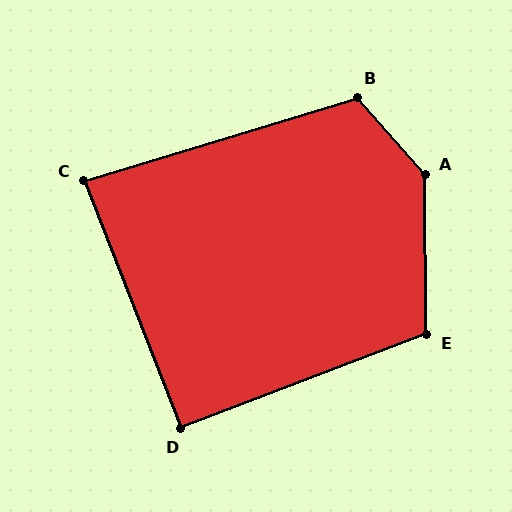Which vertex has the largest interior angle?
A, at approximately 139 degrees.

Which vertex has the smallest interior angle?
C, at approximately 85 degrees.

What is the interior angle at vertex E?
Approximately 110 degrees (obtuse).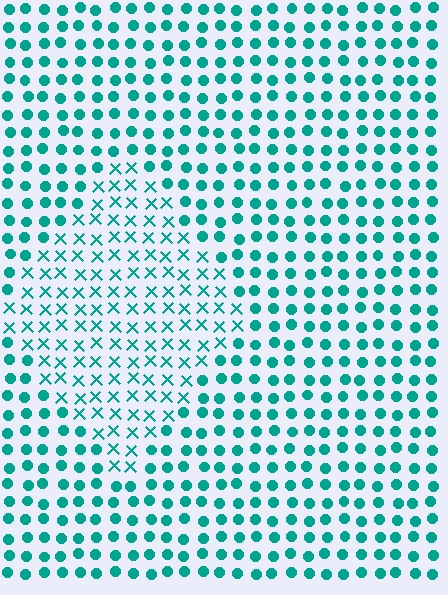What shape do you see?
I see a diamond.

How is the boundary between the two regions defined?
The boundary is defined by a change in element shape: X marks inside vs. circles outside. All elements share the same color and spacing.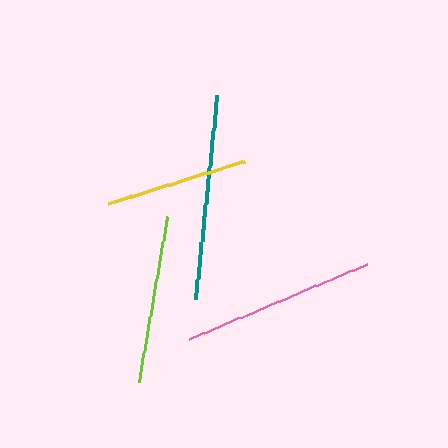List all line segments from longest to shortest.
From longest to shortest: teal, pink, lime, yellow.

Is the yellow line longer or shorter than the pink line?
The pink line is longer than the yellow line.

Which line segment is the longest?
The teal line is the longest at approximately 205 pixels.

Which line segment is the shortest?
The yellow line is the shortest at approximately 143 pixels.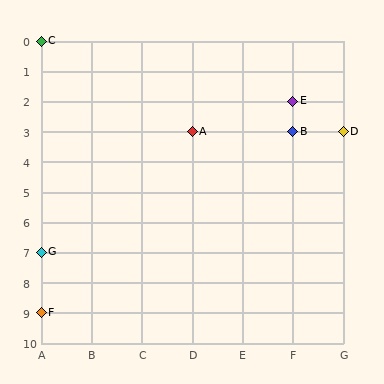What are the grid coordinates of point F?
Point F is at grid coordinates (A, 9).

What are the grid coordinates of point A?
Point A is at grid coordinates (D, 3).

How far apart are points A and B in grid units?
Points A and B are 2 columns apart.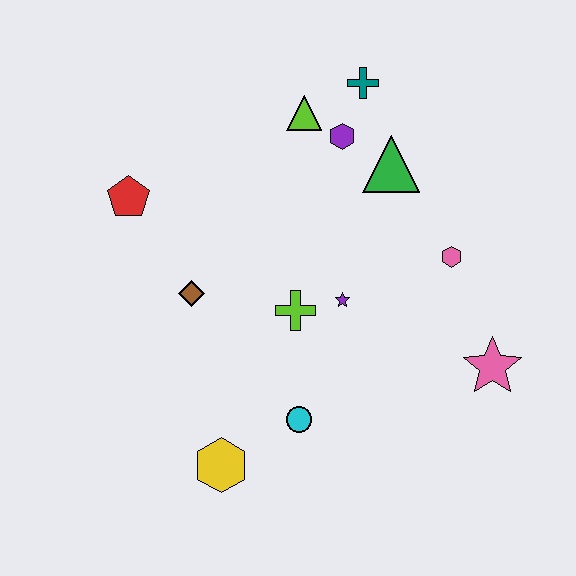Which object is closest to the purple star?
The lime cross is closest to the purple star.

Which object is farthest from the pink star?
The red pentagon is farthest from the pink star.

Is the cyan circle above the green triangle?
No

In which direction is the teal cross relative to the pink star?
The teal cross is above the pink star.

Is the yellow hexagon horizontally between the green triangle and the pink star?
No